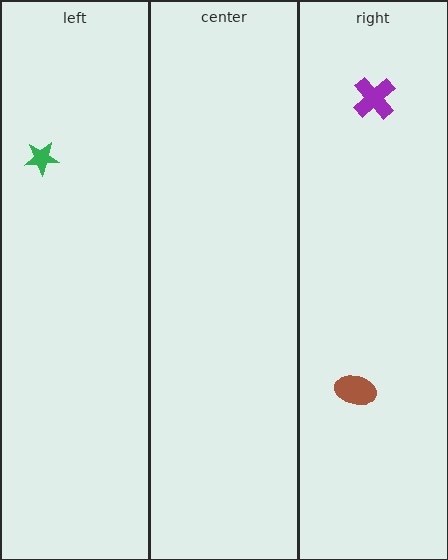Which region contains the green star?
The left region.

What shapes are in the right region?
The brown ellipse, the purple cross.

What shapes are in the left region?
The green star.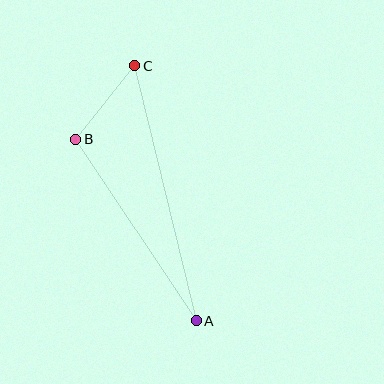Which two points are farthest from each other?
Points A and C are farthest from each other.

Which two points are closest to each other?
Points B and C are closest to each other.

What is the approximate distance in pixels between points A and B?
The distance between A and B is approximately 218 pixels.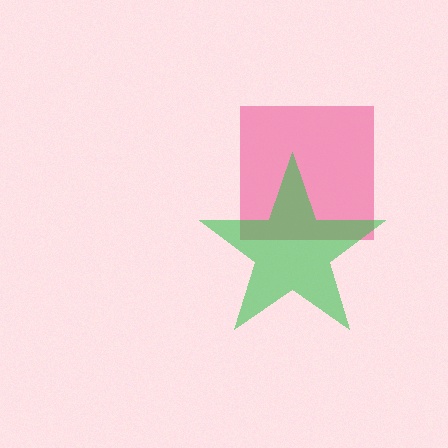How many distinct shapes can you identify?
There are 2 distinct shapes: a pink square, a green star.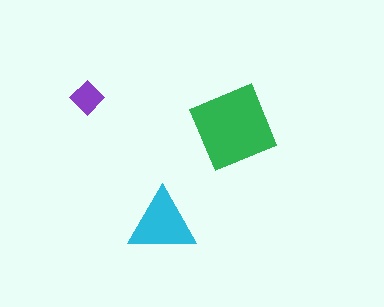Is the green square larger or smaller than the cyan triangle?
Larger.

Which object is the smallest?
The purple diamond.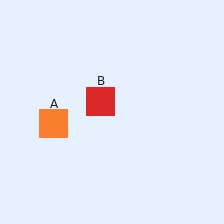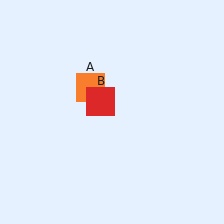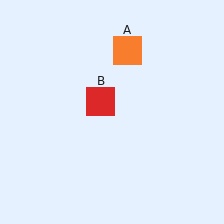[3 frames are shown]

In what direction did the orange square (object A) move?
The orange square (object A) moved up and to the right.